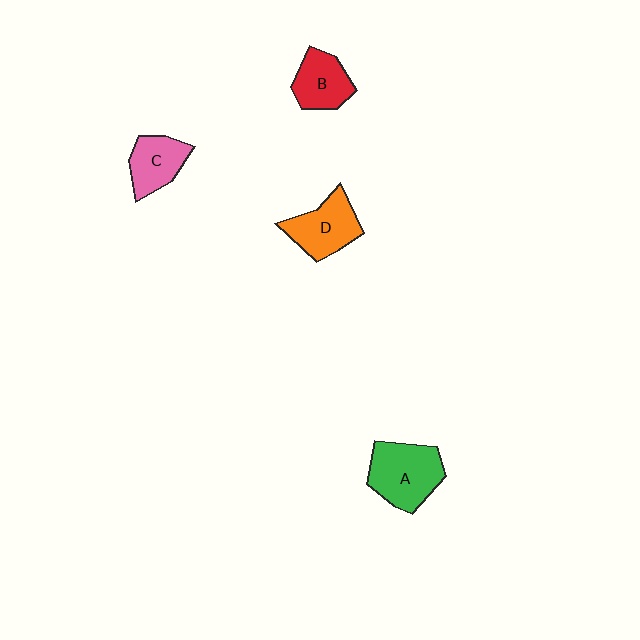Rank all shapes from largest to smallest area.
From largest to smallest: A (green), D (orange), B (red), C (pink).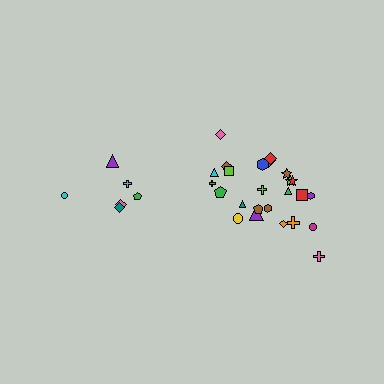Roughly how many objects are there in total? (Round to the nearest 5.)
Roughly 30 objects in total.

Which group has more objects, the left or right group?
The right group.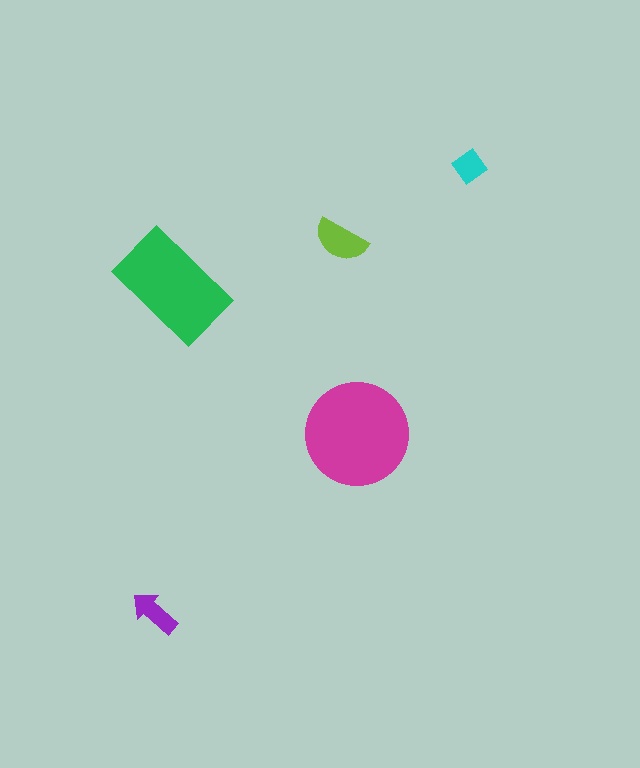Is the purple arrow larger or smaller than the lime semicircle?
Smaller.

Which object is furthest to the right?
The cyan diamond is rightmost.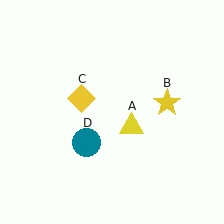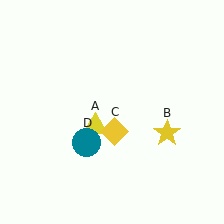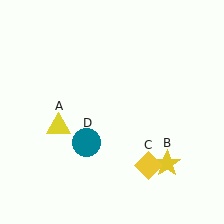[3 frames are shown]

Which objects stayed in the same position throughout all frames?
Teal circle (object D) remained stationary.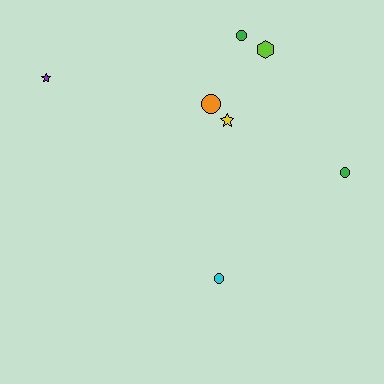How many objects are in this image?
There are 7 objects.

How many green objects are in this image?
There are 2 green objects.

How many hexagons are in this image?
There is 1 hexagon.